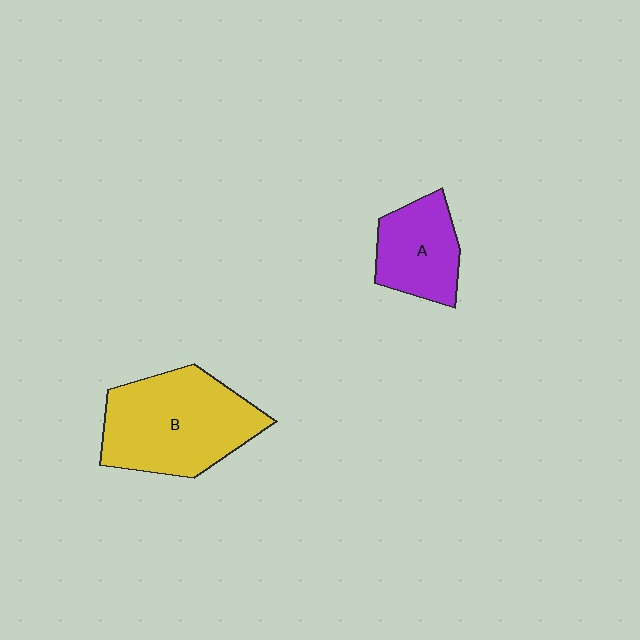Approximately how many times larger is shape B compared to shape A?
Approximately 1.8 times.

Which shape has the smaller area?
Shape A (purple).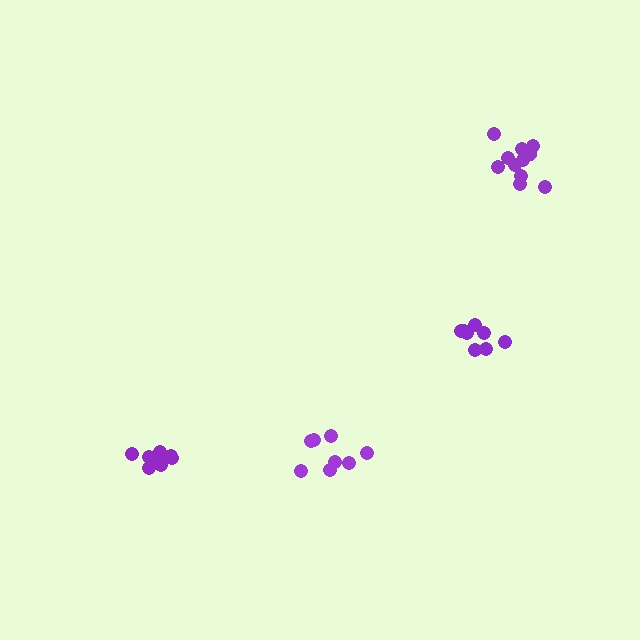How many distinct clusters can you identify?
There are 4 distinct clusters.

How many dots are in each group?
Group 1: 8 dots, Group 2: 8 dots, Group 3: 11 dots, Group 4: 10 dots (37 total).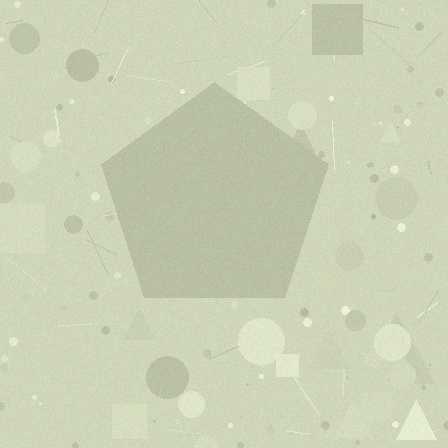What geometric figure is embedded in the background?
A pentagon is embedded in the background.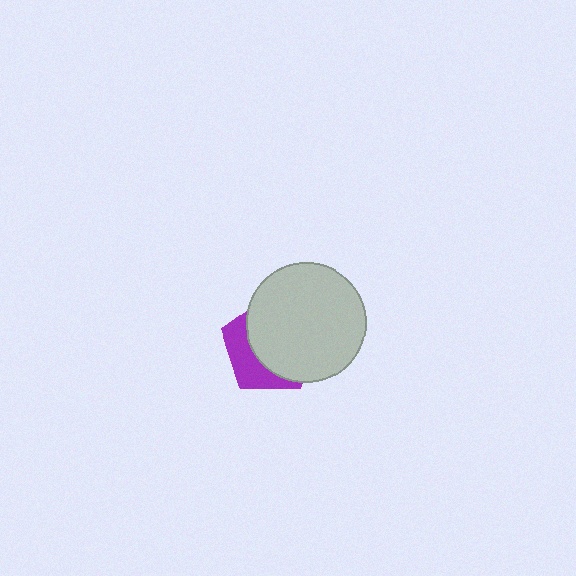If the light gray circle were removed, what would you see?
You would see the complete purple pentagon.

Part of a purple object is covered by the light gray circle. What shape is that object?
It is a pentagon.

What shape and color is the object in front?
The object in front is a light gray circle.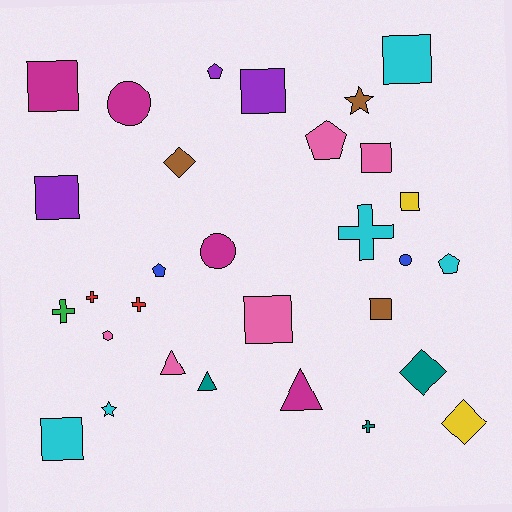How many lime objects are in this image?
There are no lime objects.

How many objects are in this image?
There are 30 objects.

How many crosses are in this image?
There are 5 crosses.